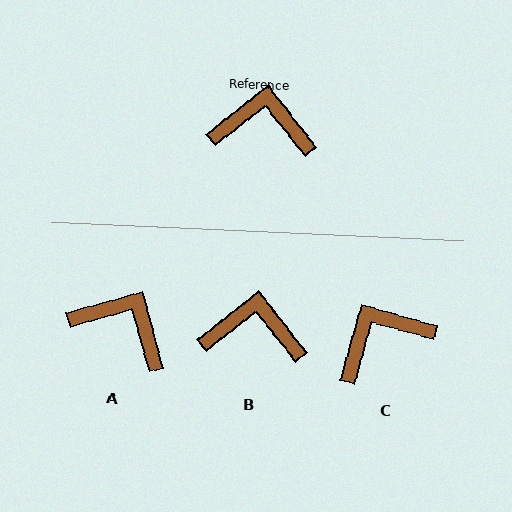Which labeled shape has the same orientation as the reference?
B.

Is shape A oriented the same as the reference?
No, it is off by about 23 degrees.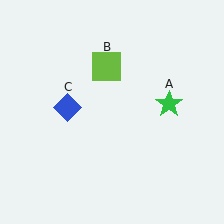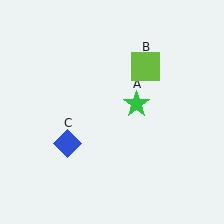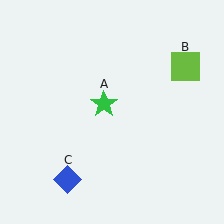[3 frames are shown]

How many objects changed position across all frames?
3 objects changed position: green star (object A), lime square (object B), blue diamond (object C).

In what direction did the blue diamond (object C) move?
The blue diamond (object C) moved down.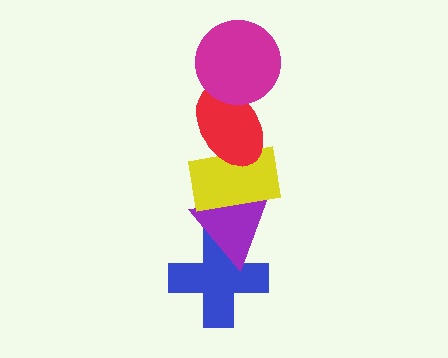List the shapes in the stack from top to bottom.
From top to bottom: the magenta circle, the red ellipse, the yellow rectangle, the purple triangle, the blue cross.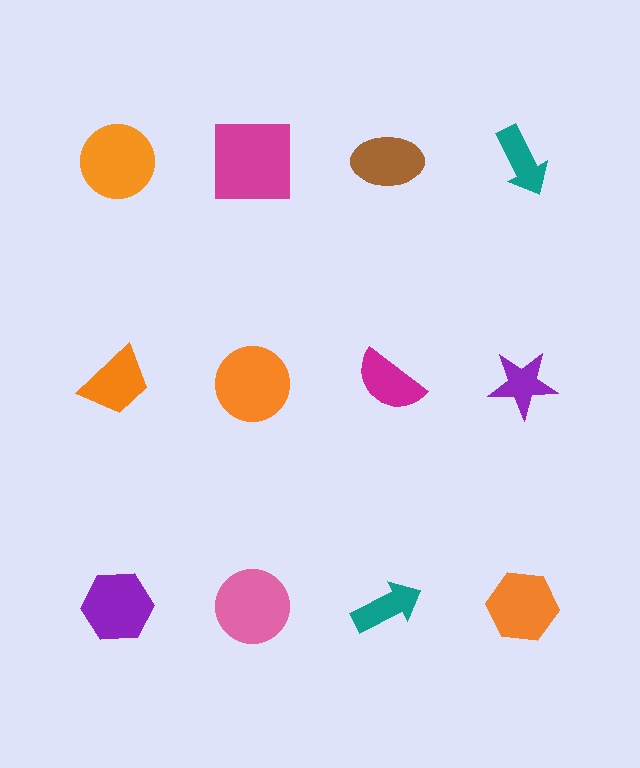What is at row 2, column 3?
A magenta semicircle.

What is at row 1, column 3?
A brown ellipse.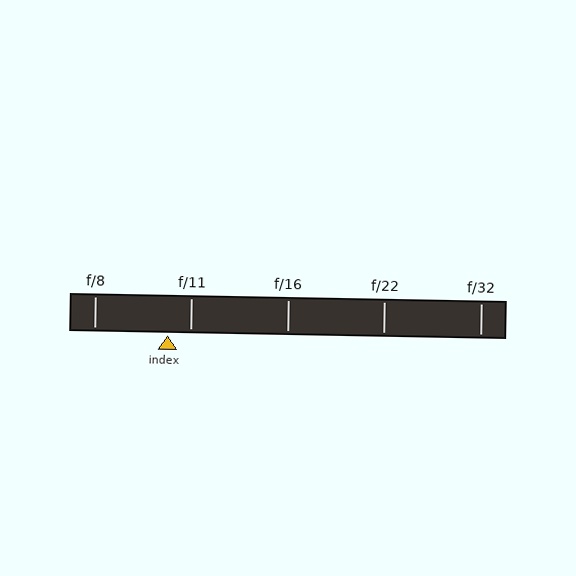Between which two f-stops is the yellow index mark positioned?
The index mark is between f/8 and f/11.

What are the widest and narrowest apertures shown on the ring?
The widest aperture shown is f/8 and the narrowest is f/32.